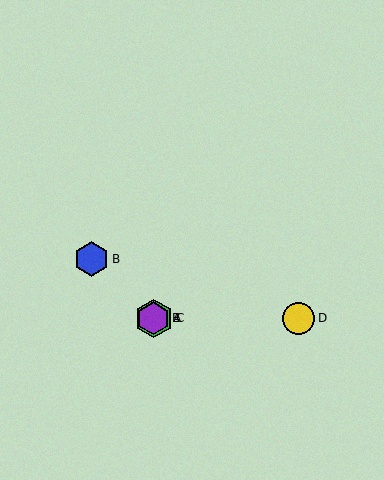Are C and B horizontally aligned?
No, C is at y≈318 and B is at y≈259.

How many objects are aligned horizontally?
4 objects (A, C, D, E) are aligned horizontally.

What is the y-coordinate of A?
Object A is at y≈318.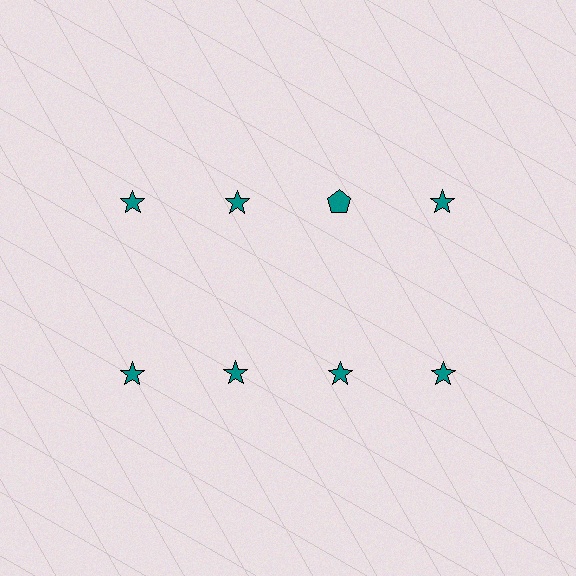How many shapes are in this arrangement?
There are 8 shapes arranged in a grid pattern.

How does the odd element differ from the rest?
It has a different shape: pentagon instead of star.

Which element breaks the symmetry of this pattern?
The teal pentagon in the top row, center column breaks the symmetry. All other shapes are teal stars.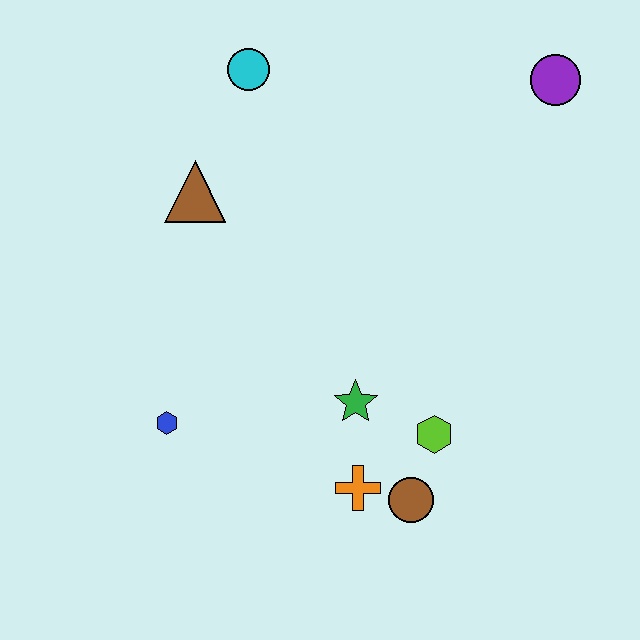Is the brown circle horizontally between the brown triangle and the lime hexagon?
Yes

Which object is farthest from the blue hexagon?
The purple circle is farthest from the blue hexagon.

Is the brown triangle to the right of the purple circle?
No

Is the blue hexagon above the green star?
No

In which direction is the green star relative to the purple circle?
The green star is below the purple circle.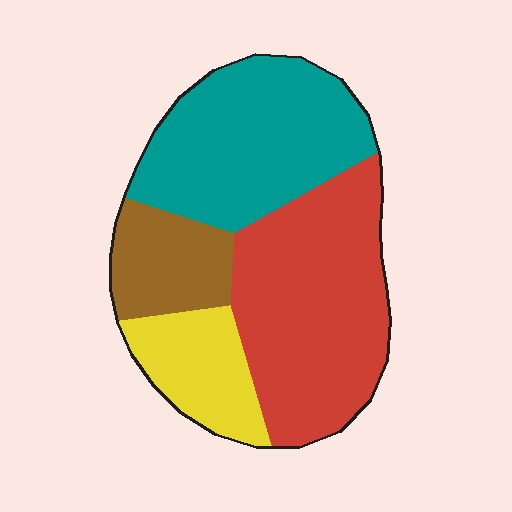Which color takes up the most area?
Red, at roughly 40%.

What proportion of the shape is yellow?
Yellow covers about 15% of the shape.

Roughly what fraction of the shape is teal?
Teal covers roughly 35% of the shape.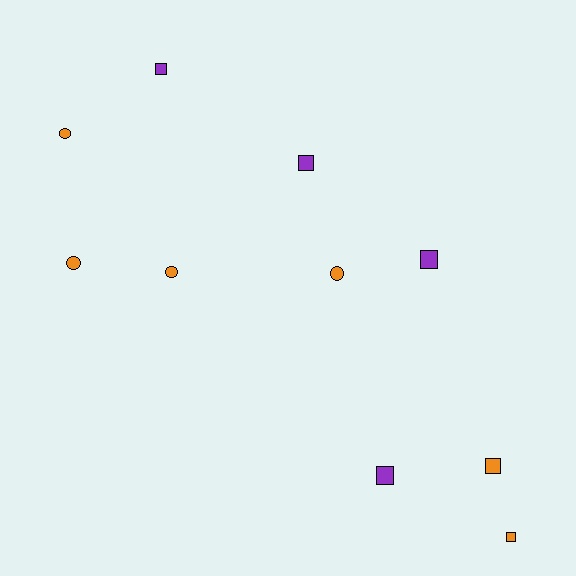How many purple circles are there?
There are no purple circles.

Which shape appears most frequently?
Square, with 6 objects.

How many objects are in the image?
There are 10 objects.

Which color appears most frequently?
Orange, with 6 objects.